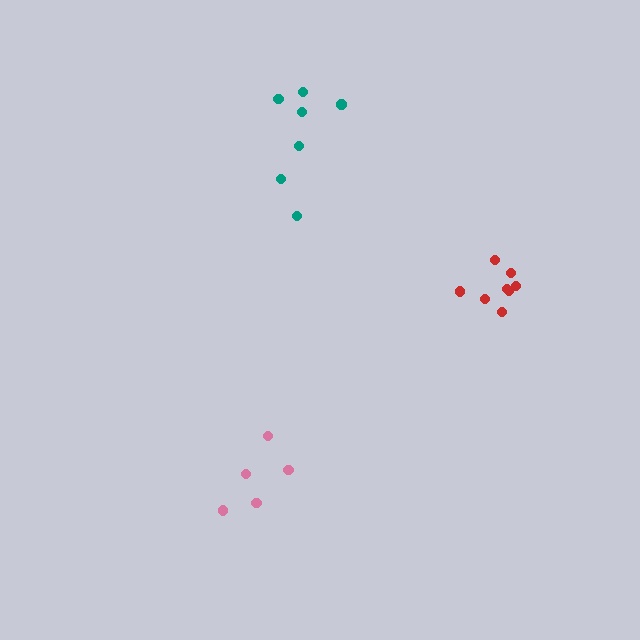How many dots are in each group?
Group 1: 8 dots, Group 2: 7 dots, Group 3: 5 dots (20 total).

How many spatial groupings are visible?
There are 3 spatial groupings.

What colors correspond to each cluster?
The clusters are colored: red, teal, pink.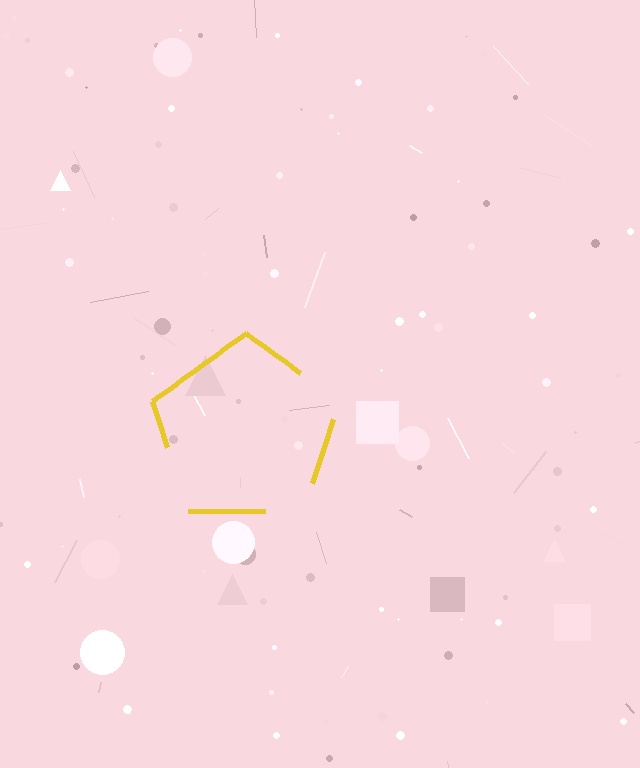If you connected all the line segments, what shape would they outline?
They would outline a pentagon.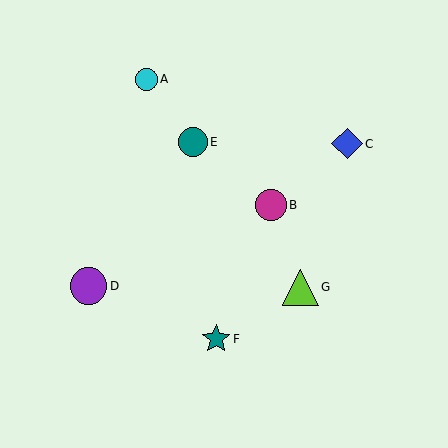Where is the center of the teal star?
The center of the teal star is at (216, 339).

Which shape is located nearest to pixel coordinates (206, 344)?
The teal star (labeled F) at (216, 339) is nearest to that location.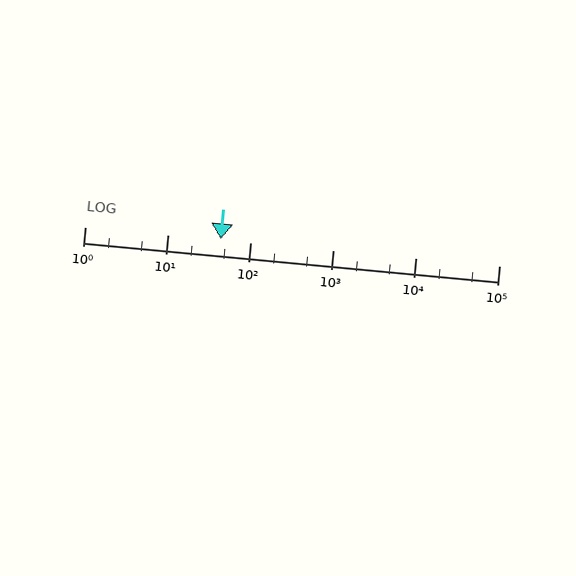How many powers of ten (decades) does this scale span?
The scale spans 5 decades, from 1 to 100000.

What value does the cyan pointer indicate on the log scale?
The pointer indicates approximately 44.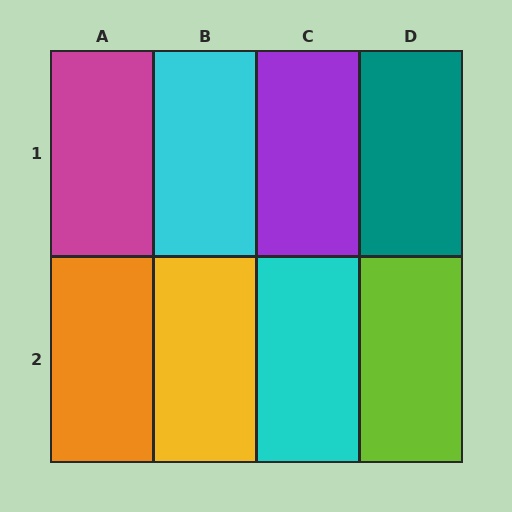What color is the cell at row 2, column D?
Lime.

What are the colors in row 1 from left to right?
Magenta, cyan, purple, teal.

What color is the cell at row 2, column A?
Orange.